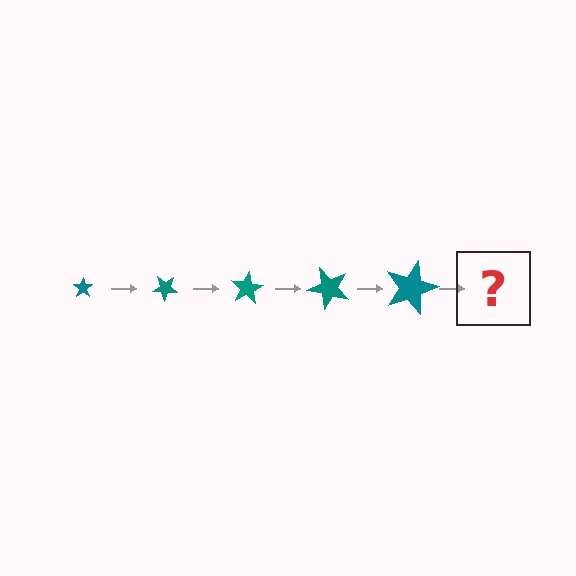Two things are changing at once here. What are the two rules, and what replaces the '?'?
The two rules are that the star grows larger each step and it rotates 40 degrees each step. The '?' should be a star, larger than the previous one and rotated 200 degrees from the start.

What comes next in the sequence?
The next element should be a star, larger than the previous one and rotated 200 degrees from the start.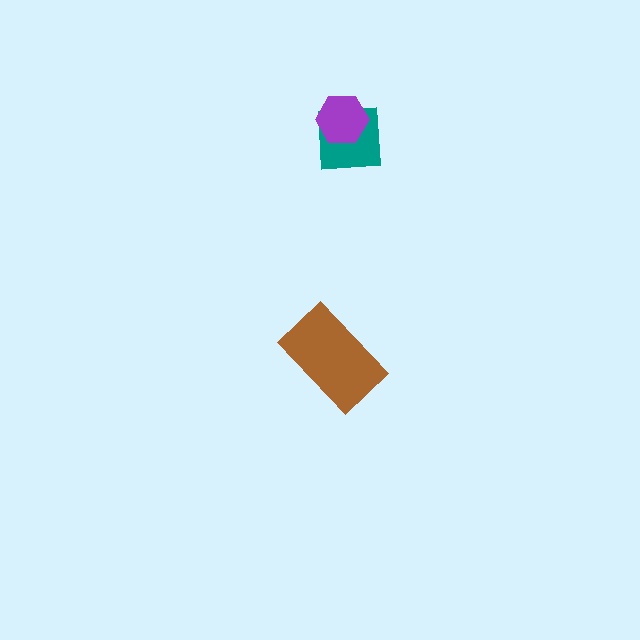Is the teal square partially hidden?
Yes, it is partially covered by another shape.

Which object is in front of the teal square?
The purple hexagon is in front of the teal square.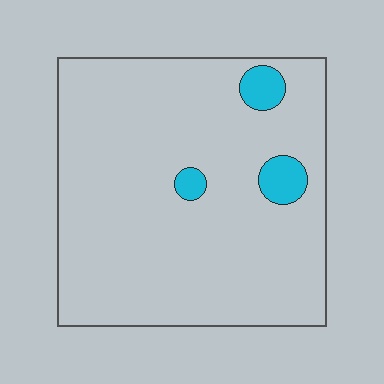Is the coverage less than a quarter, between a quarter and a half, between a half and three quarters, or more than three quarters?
Less than a quarter.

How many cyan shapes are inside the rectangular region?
3.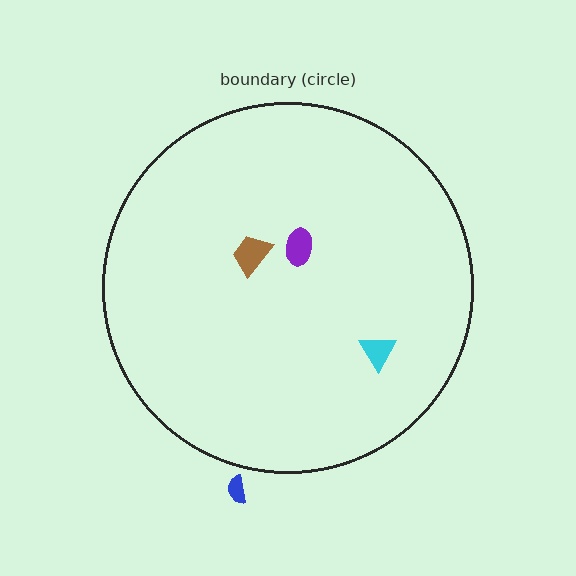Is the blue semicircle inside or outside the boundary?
Outside.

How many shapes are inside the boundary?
3 inside, 1 outside.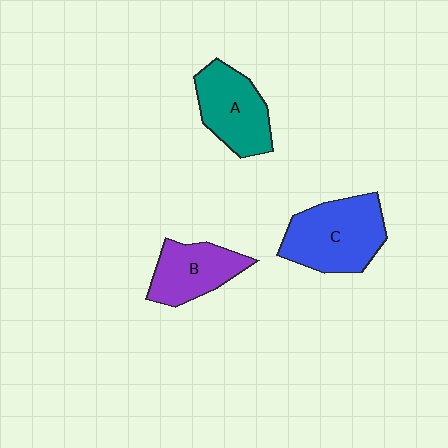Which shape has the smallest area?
Shape B (purple).